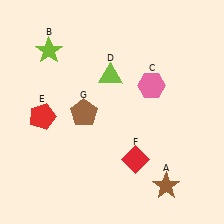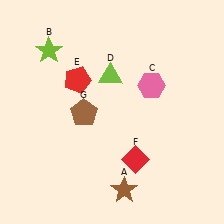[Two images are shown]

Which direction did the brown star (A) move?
The brown star (A) moved left.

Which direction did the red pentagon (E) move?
The red pentagon (E) moved up.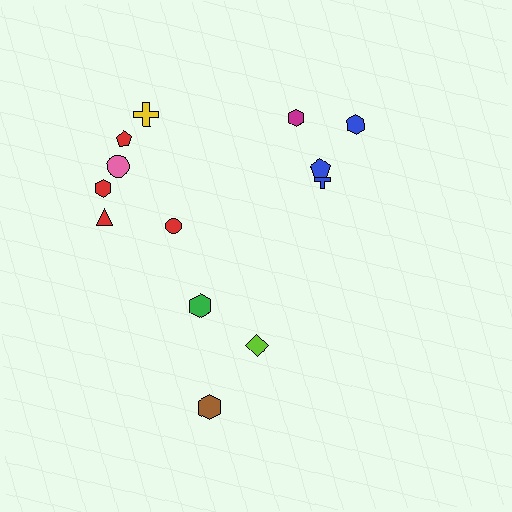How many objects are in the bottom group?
There are 3 objects.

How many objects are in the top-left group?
There are 6 objects.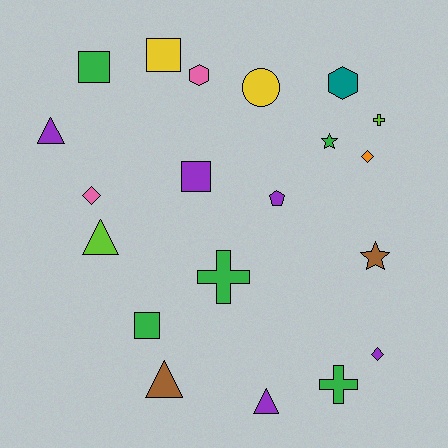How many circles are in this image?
There is 1 circle.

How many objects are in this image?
There are 20 objects.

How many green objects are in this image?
There are 5 green objects.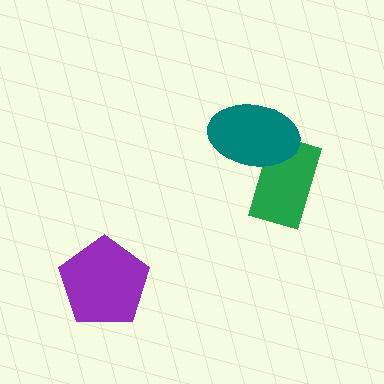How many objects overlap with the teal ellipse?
1 object overlaps with the teal ellipse.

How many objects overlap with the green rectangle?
1 object overlaps with the green rectangle.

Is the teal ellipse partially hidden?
No, no other shape covers it.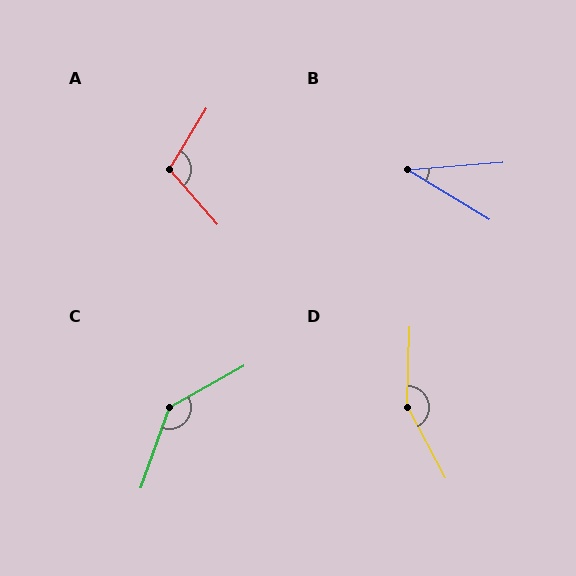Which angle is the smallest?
B, at approximately 36 degrees.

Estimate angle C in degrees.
Approximately 138 degrees.